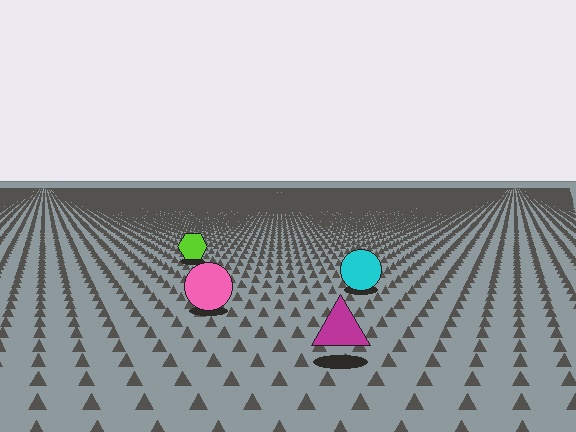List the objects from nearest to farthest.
From nearest to farthest: the magenta triangle, the pink circle, the cyan circle, the lime hexagon.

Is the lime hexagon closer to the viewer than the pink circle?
No. The pink circle is closer — you can tell from the texture gradient: the ground texture is coarser near it.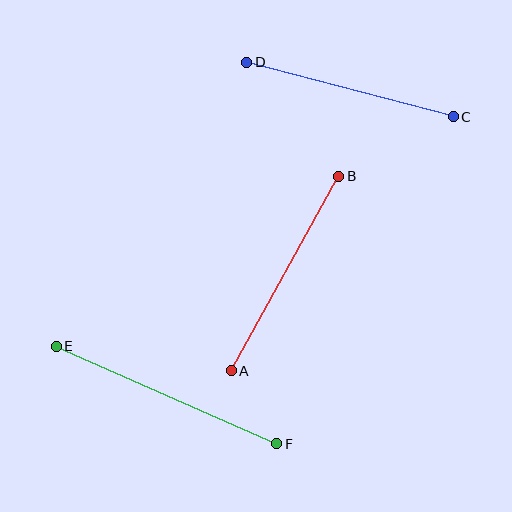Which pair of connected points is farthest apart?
Points E and F are farthest apart.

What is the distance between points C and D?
The distance is approximately 214 pixels.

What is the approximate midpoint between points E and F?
The midpoint is at approximately (166, 395) pixels.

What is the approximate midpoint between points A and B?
The midpoint is at approximately (285, 274) pixels.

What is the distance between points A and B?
The distance is approximately 223 pixels.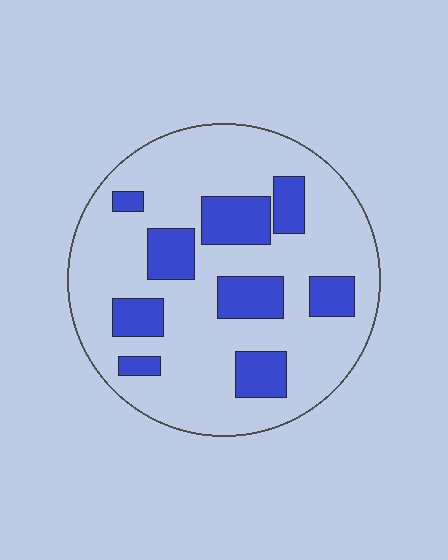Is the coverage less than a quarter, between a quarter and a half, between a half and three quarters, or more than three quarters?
Less than a quarter.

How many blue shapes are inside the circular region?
9.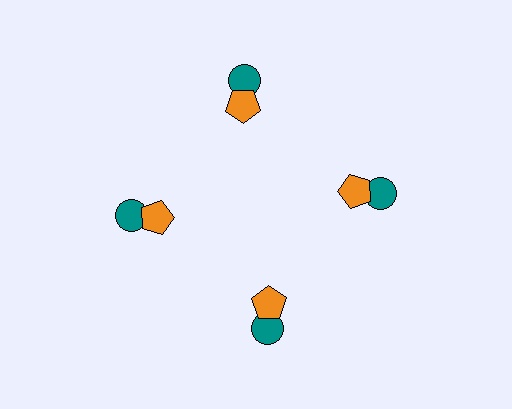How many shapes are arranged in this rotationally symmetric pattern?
There are 8 shapes, arranged in 4 groups of 2.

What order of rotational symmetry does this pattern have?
This pattern has 4-fold rotational symmetry.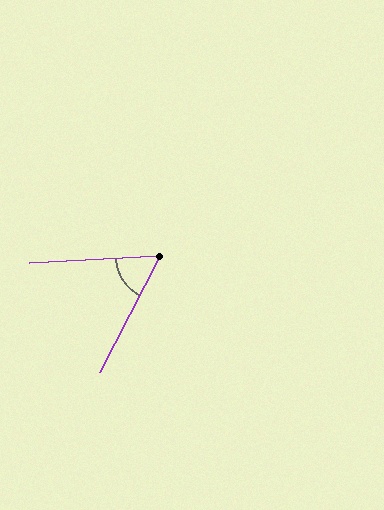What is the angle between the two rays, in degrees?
Approximately 60 degrees.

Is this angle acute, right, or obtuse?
It is acute.